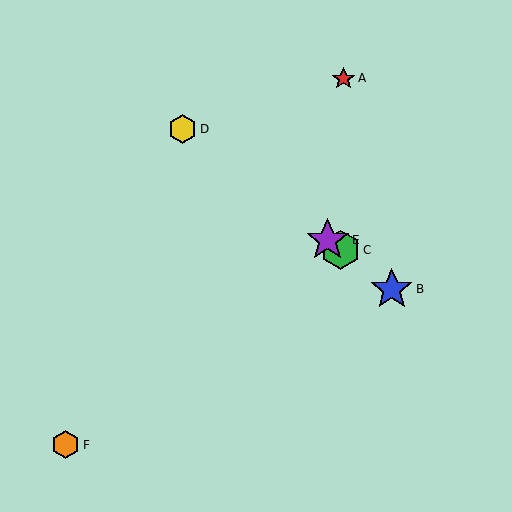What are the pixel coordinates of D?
Object D is at (183, 129).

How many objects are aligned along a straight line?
4 objects (B, C, D, E) are aligned along a straight line.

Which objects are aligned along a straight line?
Objects B, C, D, E are aligned along a straight line.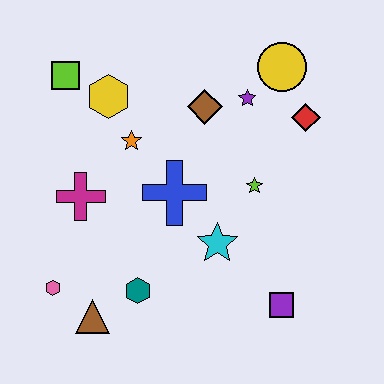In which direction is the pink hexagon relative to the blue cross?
The pink hexagon is to the left of the blue cross.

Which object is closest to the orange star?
The yellow hexagon is closest to the orange star.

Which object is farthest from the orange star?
The purple square is farthest from the orange star.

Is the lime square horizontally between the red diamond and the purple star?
No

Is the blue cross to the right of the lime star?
No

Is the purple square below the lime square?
Yes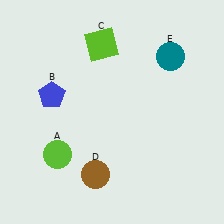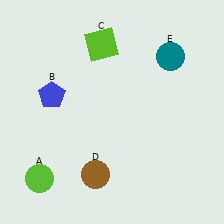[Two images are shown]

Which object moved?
The lime circle (A) moved down.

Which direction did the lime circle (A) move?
The lime circle (A) moved down.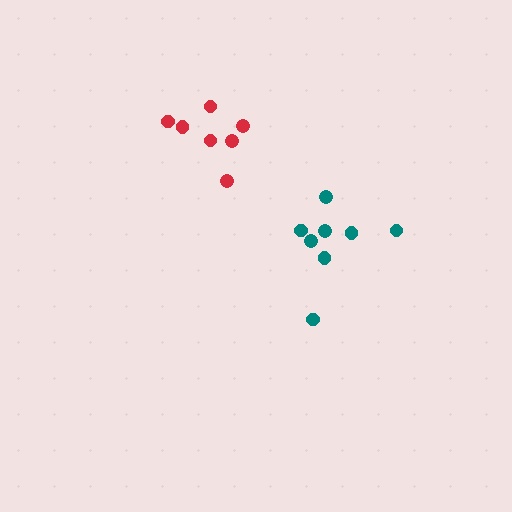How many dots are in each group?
Group 1: 7 dots, Group 2: 8 dots (15 total).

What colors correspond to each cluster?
The clusters are colored: red, teal.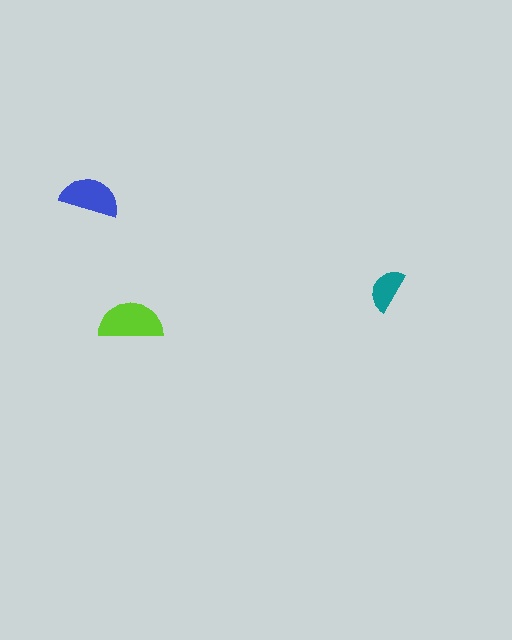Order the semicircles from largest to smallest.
the lime one, the blue one, the teal one.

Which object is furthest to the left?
The blue semicircle is leftmost.